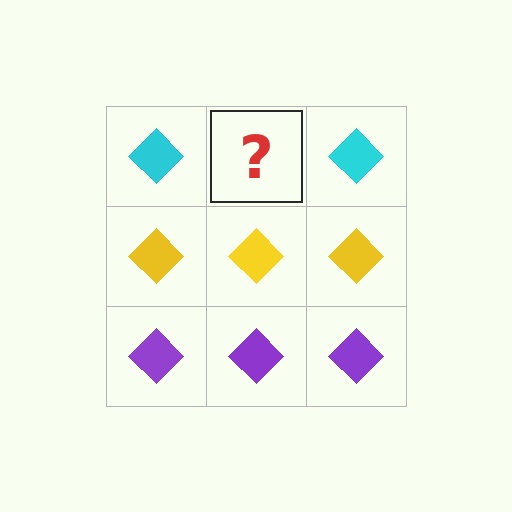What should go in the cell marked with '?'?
The missing cell should contain a cyan diamond.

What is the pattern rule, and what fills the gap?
The rule is that each row has a consistent color. The gap should be filled with a cyan diamond.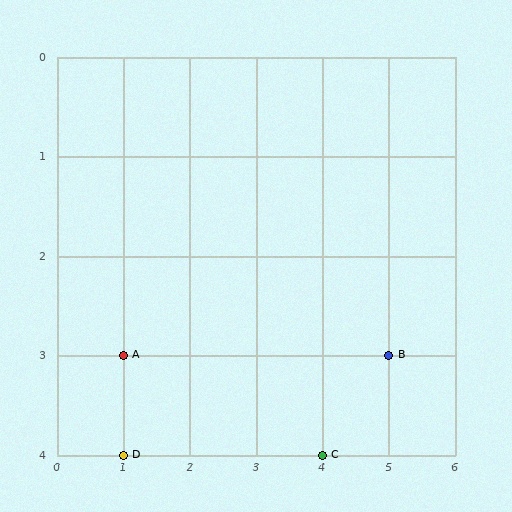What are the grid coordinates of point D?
Point D is at grid coordinates (1, 4).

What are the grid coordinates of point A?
Point A is at grid coordinates (1, 3).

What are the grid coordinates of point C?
Point C is at grid coordinates (4, 4).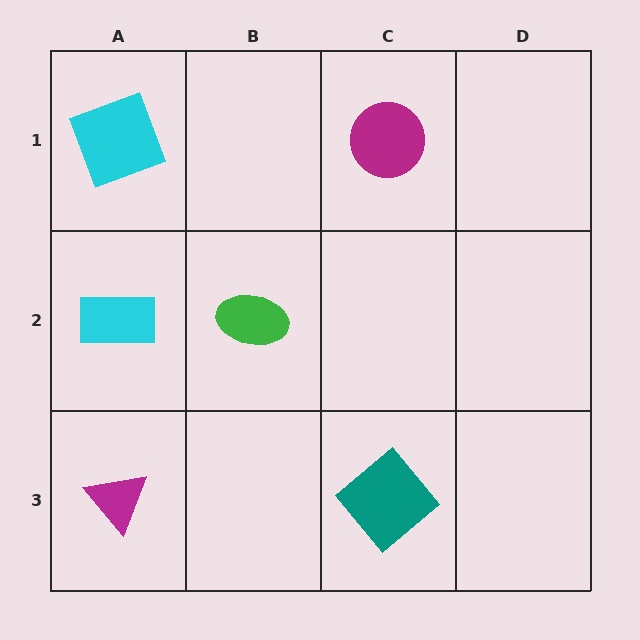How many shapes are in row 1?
2 shapes.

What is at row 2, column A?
A cyan rectangle.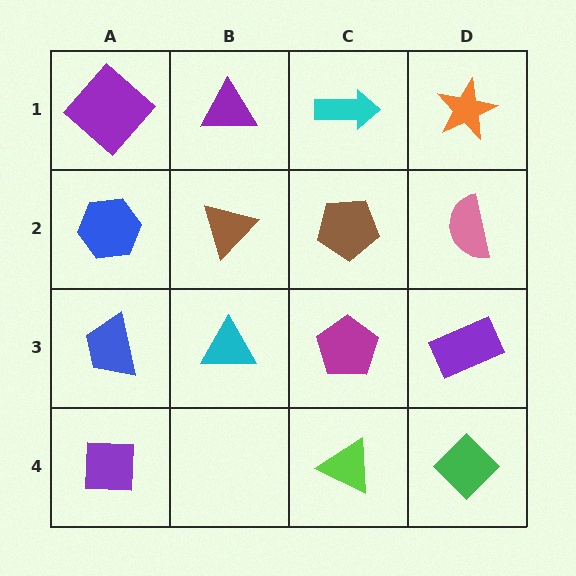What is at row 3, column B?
A cyan triangle.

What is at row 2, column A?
A blue hexagon.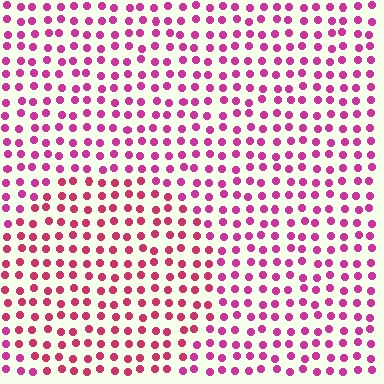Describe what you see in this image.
The image is filled with small magenta elements in a uniform arrangement. A circle-shaped region is visible where the elements are tinted to a slightly different hue, forming a subtle color boundary.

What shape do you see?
I see a circle.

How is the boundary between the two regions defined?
The boundary is defined purely by a slight shift in hue (about 20 degrees). Spacing, size, and orientation are identical on both sides.